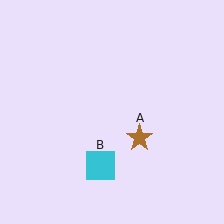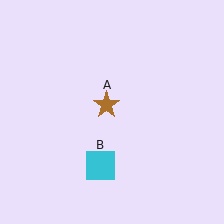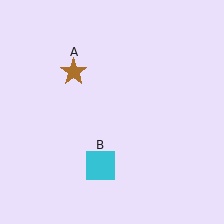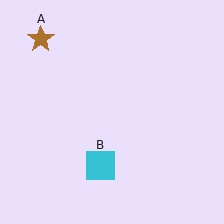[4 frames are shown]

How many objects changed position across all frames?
1 object changed position: brown star (object A).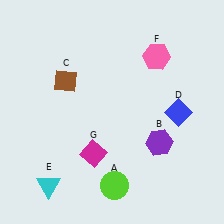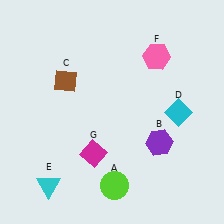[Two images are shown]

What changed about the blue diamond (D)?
In Image 1, D is blue. In Image 2, it changed to cyan.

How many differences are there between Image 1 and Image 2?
There is 1 difference between the two images.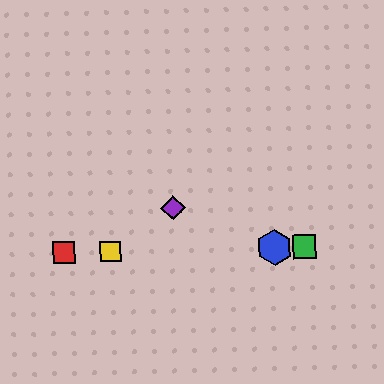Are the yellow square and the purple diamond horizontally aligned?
No, the yellow square is at y≈252 and the purple diamond is at y≈208.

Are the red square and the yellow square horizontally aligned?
Yes, both are at y≈253.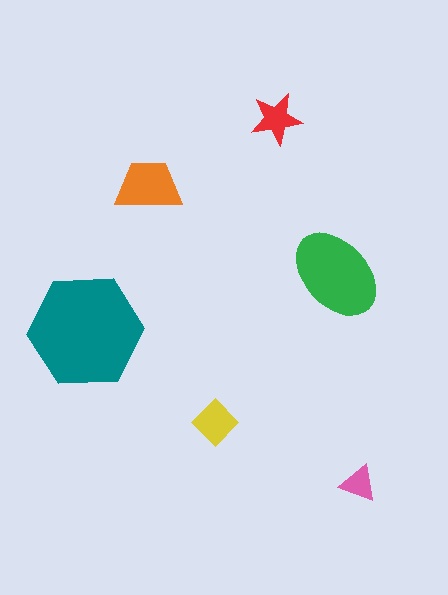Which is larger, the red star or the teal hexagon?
The teal hexagon.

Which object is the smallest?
The pink triangle.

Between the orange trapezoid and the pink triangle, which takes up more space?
The orange trapezoid.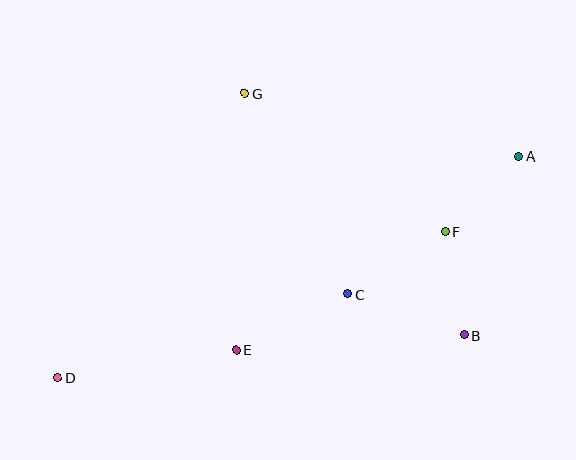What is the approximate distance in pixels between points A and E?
The distance between A and E is approximately 343 pixels.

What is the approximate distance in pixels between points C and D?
The distance between C and D is approximately 301 pixels.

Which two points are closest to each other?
Points A and F are closest to each other.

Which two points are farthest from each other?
Points A and D are farthest from each other.